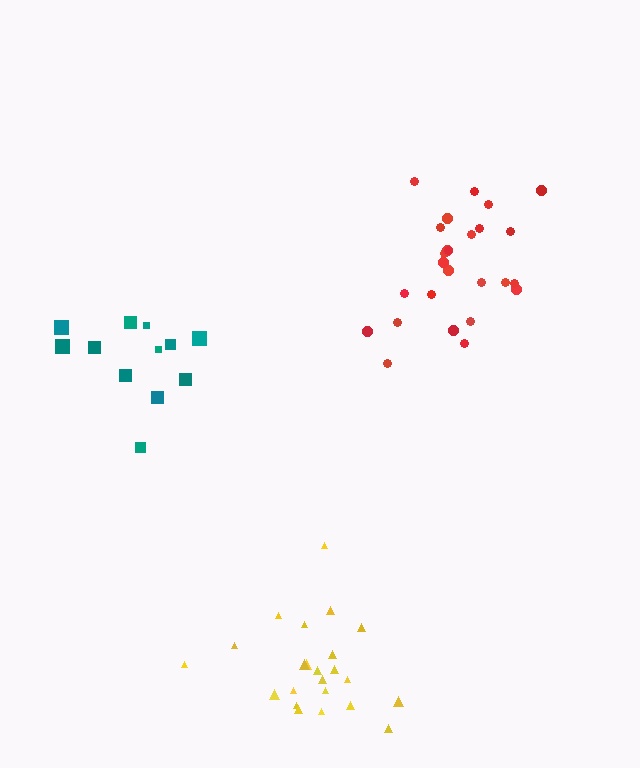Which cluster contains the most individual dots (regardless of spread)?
Red (26).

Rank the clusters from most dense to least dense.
yellow, red, teal.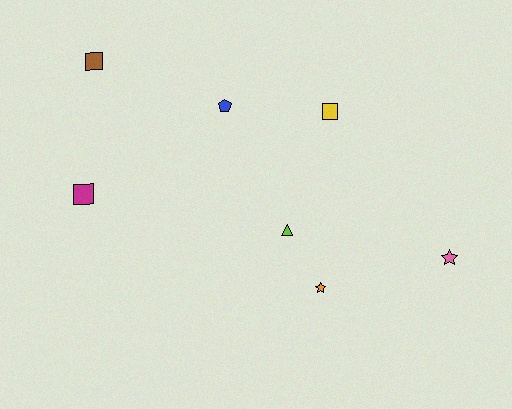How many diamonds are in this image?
There are no diamonds.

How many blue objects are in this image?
There is 1 blue object.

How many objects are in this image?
There are 7 objects.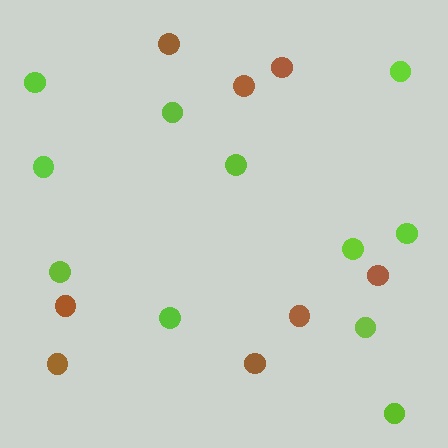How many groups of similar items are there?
There are 2 groups: one group of brown circles (8) and one group of lime circles (11).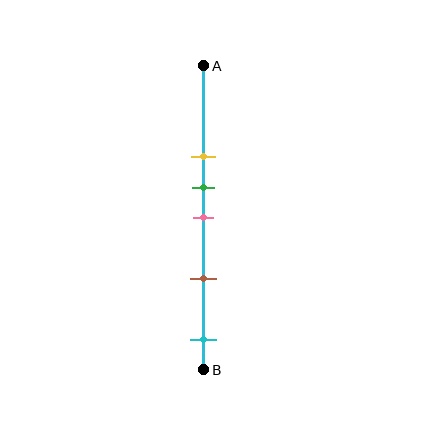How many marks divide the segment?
There are 5 marks dividing the segment.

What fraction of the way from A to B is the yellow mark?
The yellow mark is approximately 30% (0.3) of the way from A to B.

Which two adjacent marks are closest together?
The green and pink marks are the closest adjacent pair.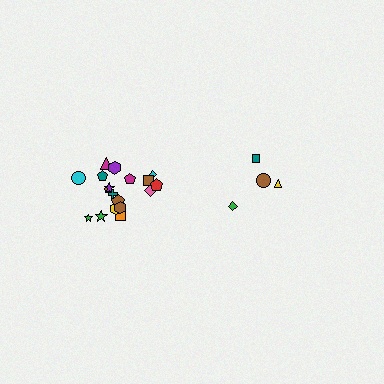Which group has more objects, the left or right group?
The left group.